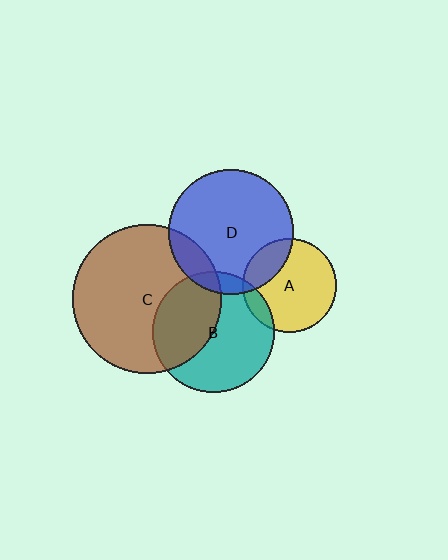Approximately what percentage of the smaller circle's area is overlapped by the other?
Approximately 25%.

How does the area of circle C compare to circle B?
Approximately 1.5 times.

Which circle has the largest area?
Circle C (brown).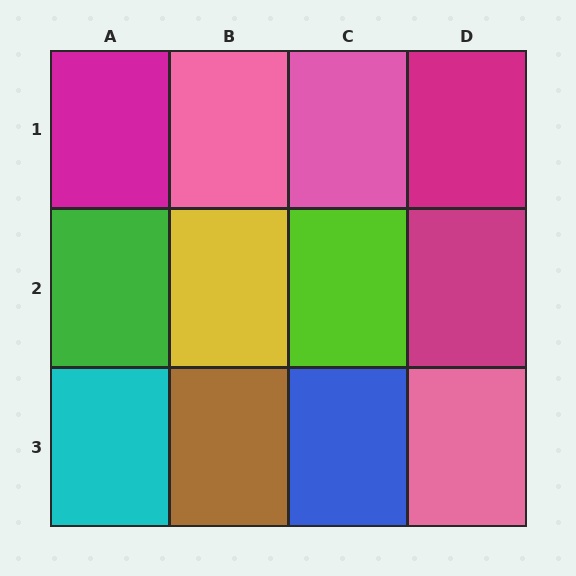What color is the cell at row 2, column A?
Green.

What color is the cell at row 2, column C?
Lime.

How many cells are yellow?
1 cell is yellow.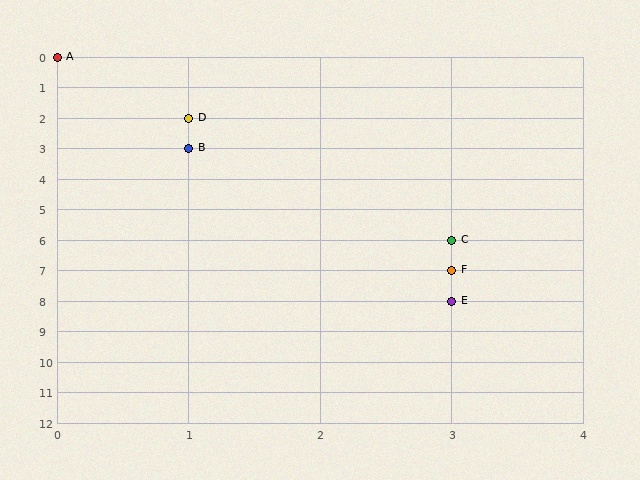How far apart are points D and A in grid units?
Points D and A are 1 column and 2 rows apart (about 2.2 grid units diagonally).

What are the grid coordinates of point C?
Point C is at grid coordinates (3, 6).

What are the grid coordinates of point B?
Point B is at grid coordinates (1, 3).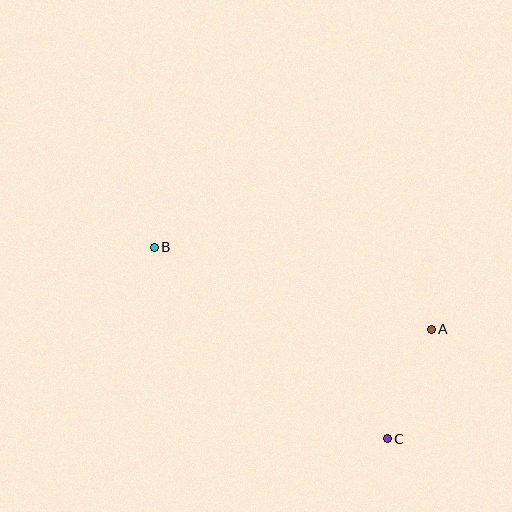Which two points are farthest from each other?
Points B and C are farthest from each other.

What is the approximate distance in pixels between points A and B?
The distance between A and B is approximately 289 pixels.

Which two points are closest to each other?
Points A and C are closest to each other.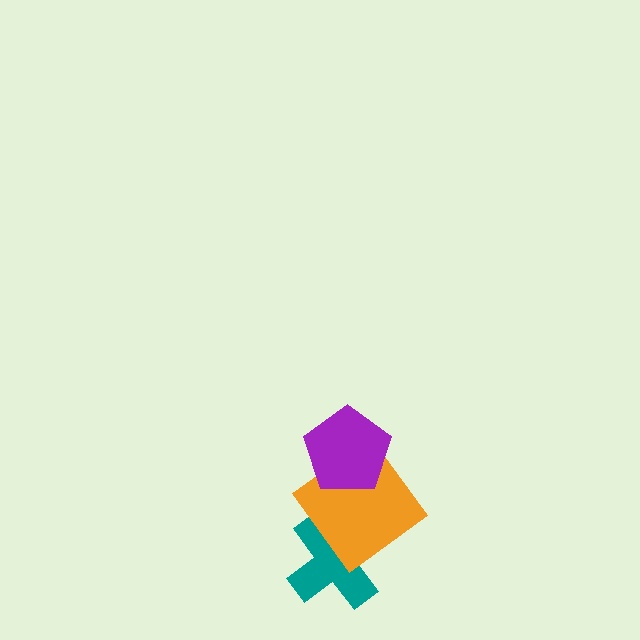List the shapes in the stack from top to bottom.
From top to bottom: the purple pentagon, the orange diamond, the teal cross.